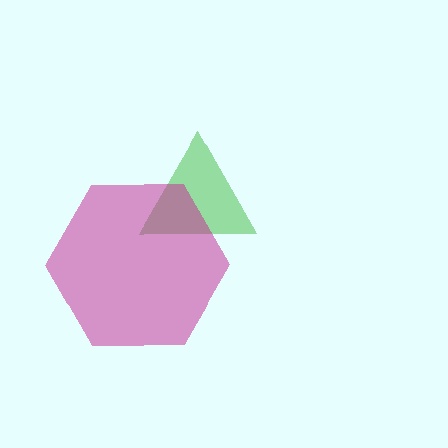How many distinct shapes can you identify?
There are 2 distinct shapes: a green triangle, a magenta hexagon.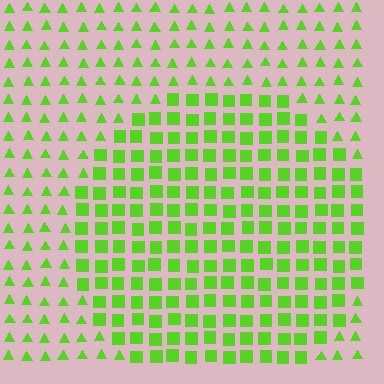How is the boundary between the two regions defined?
The boundary is defined by a change in element shape: squares inside vs. triangles outside. All elements share the same color and spacing.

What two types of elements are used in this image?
The image uses squares inside the circle region and triangles outside it.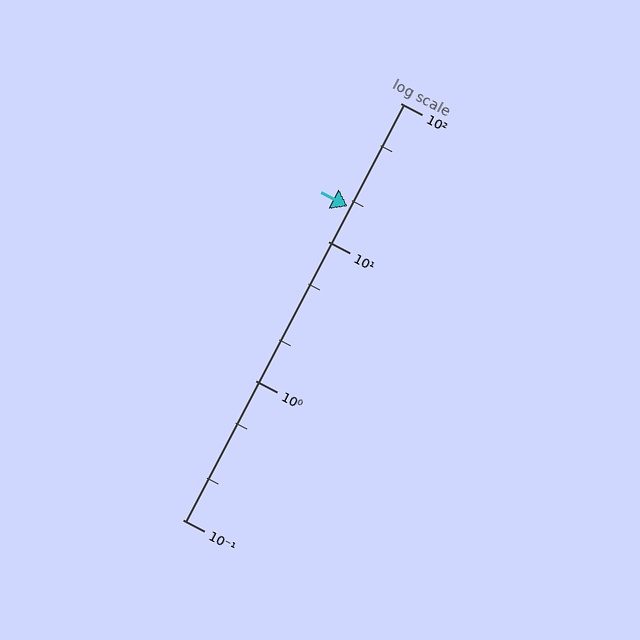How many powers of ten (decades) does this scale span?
The scale spans 3 decades, from 0.1 to 100.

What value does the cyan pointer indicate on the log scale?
The pointer indicates approximately 18.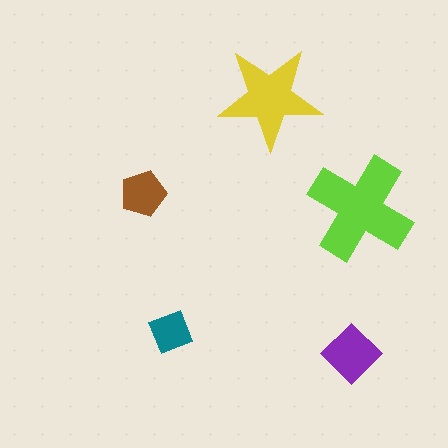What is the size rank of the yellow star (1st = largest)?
2nd.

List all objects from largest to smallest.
The lime cross, the yellow star, the purple diamond, the brown pentagon, the teal square.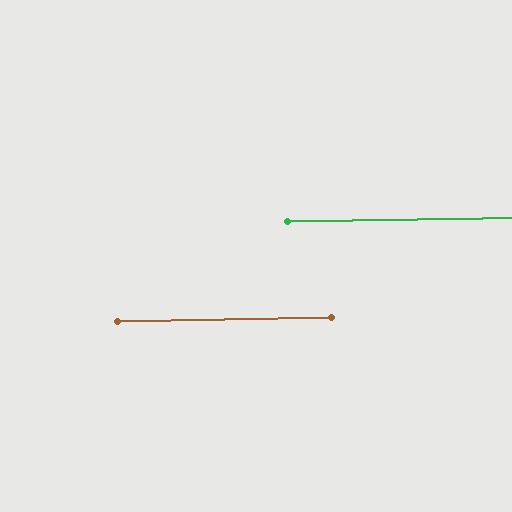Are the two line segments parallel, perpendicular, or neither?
Parallel — their directions differ by only 0.3°.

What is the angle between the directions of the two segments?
Approximately 0 degrees.